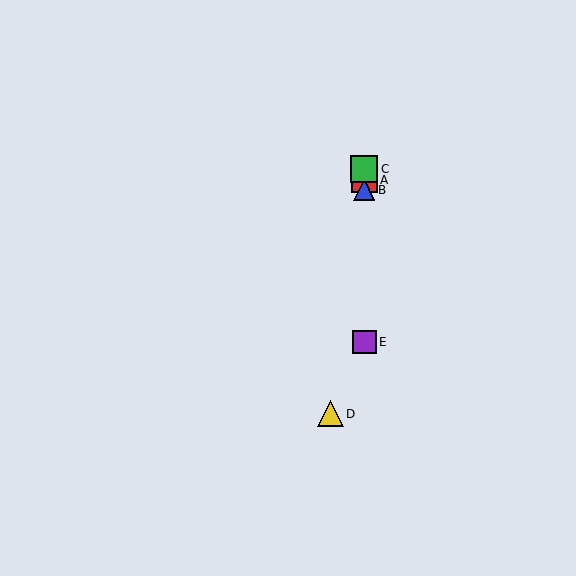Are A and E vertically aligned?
Yes, both are at x≈364.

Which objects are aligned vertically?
Objects A, B, C, E are aligned vertically.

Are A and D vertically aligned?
No, A is at x≈364 and D is at x≈331.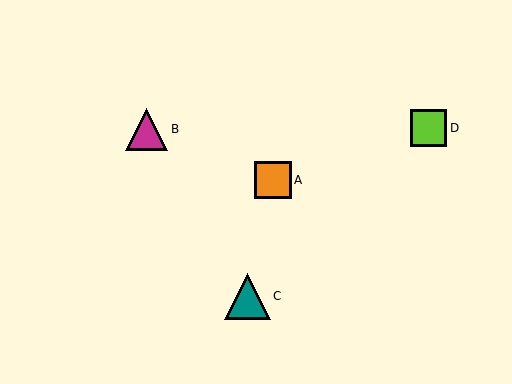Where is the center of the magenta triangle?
The center of the magenta triangle is at (147, 129).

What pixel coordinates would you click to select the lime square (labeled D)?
Click at (429, 128) to select the lime square D.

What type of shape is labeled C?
Shape C is a teal triangle.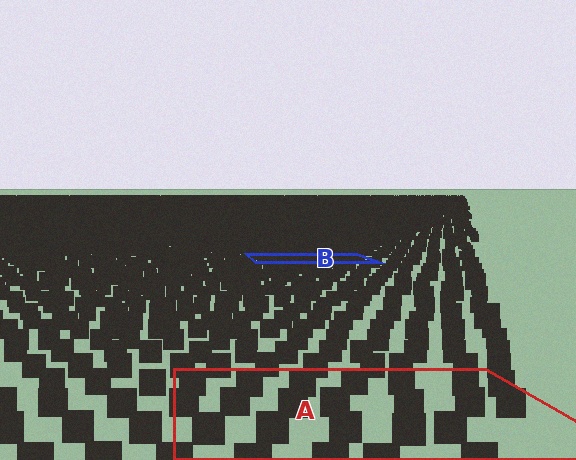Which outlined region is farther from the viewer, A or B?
Region B is farther from the viewer — the texture elements inside it appear smaller and more densely packed.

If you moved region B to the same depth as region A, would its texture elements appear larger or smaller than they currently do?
They would appear larger. At a closer depth, the same texture elements are projected at a bigger on-screen size.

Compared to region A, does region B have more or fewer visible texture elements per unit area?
Region B has more texture elements per unit area — they are packed more densely because it is farther away.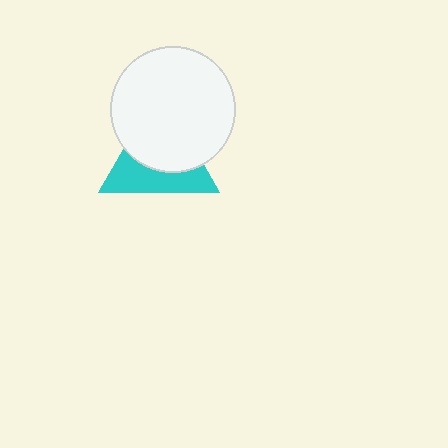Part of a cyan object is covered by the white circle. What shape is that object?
It is a triangle.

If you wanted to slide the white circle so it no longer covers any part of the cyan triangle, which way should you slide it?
Slide it up — that is the most direct way to separate the two shapes.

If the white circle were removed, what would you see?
You would see the complete cyan triangle.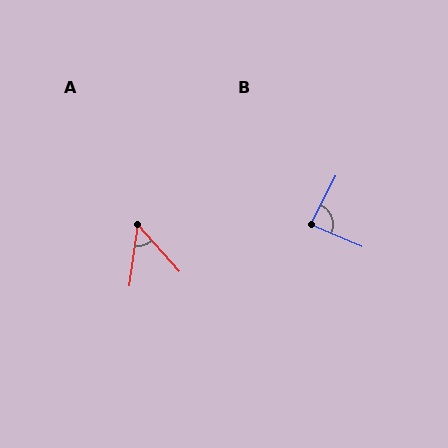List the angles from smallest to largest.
A (50°), B (87°).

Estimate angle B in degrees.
Approximately 87 degrees.